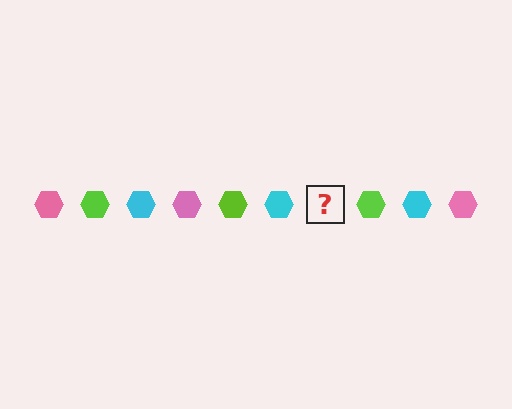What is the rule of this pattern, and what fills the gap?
The rule is that the pattern cycles through pink, lime, cyan hexagons. The gap should be filled with a pink hexagon.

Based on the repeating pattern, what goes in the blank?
The blank should be a pink hexagon.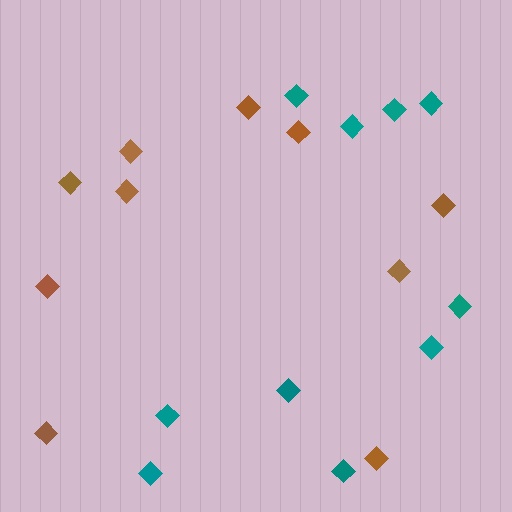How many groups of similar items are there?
There are 2 groups: one group of brown diamonds (10) and one group of teal diamonds (10).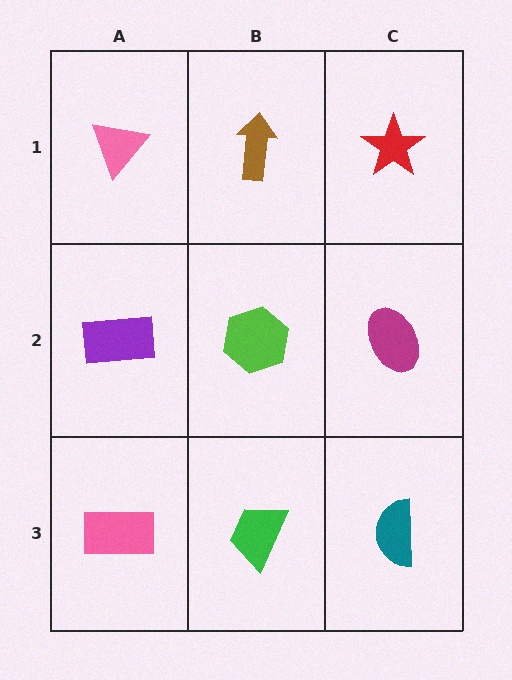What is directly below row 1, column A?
A purple rectangle.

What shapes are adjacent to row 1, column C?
A magenta ellipse (row 2, column C), a brown arrow (row 1, column B).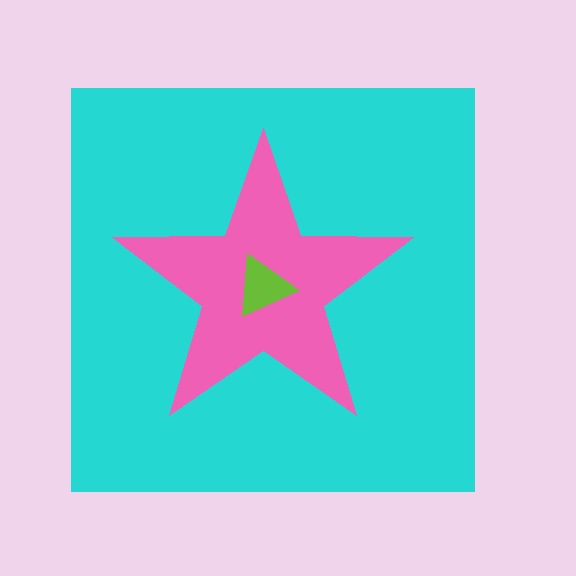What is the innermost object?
The lime triangle.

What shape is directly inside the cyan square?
The pink star.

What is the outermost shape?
The cyan square.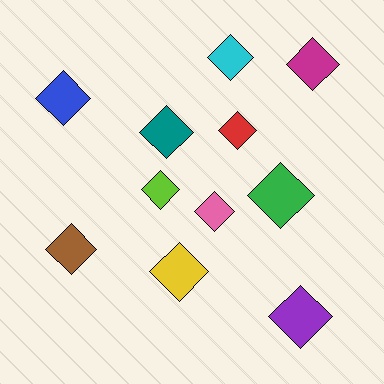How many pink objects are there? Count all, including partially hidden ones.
There is 1 pink object.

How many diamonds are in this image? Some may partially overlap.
There are 11 diamonds.